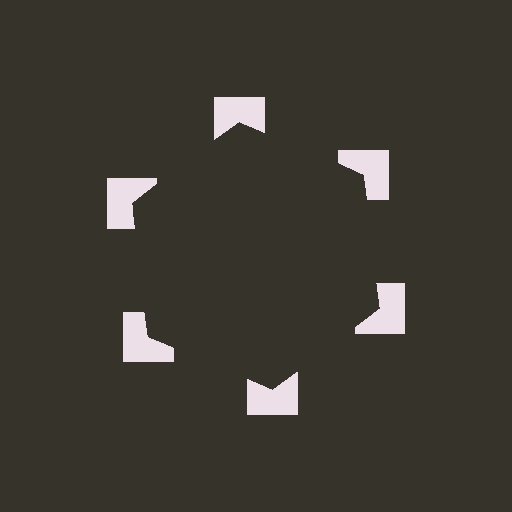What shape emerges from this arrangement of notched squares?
An illusory hexagon — its edges are inferred from the aligned wedge cuts in the notched squares, not physically drawn.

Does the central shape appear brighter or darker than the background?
It typically appears slightly darker than the background, even though no actual brightness change is drawn.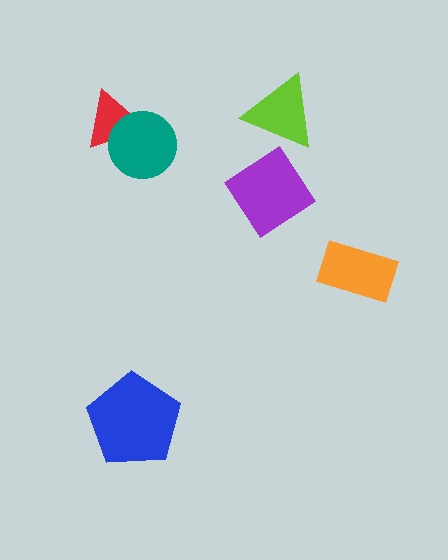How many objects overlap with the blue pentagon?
0 objects overlap with the blue pentagon.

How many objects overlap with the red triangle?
1 object overlaps with the red triangle.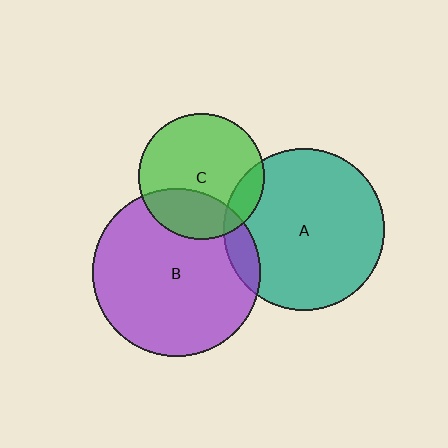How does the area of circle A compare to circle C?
Approximately 1.6 times.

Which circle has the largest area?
Circle B (purple).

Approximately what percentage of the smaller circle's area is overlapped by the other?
Approximately 10%.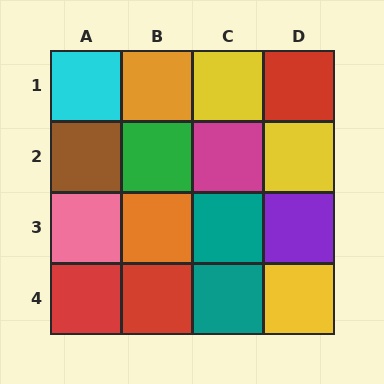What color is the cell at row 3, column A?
Pink.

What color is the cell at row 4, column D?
Yellow.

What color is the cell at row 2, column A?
Brown.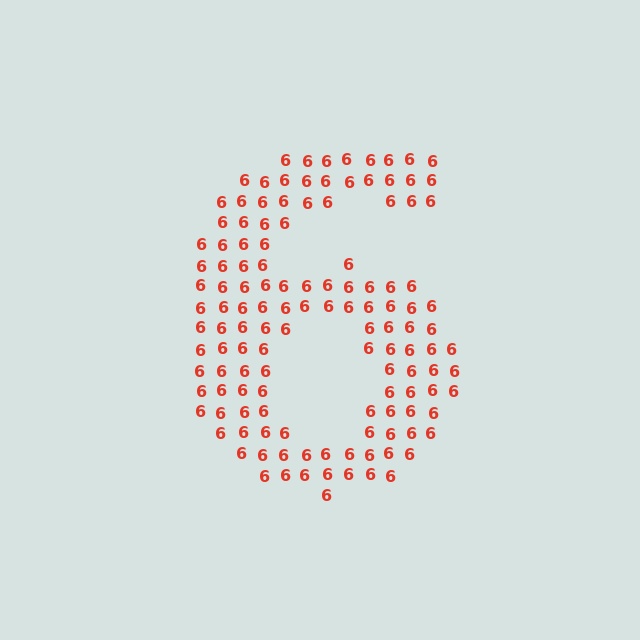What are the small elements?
The small elements are digit 6's.